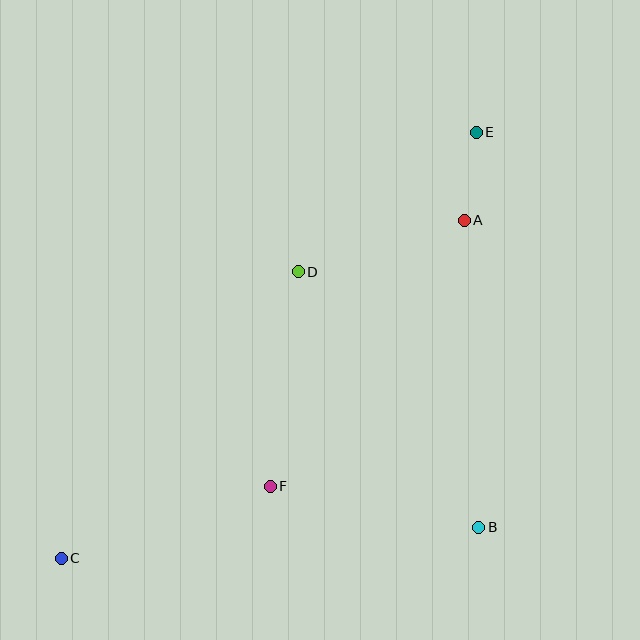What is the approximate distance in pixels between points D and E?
The distance between D and E is approximately 226 pixels.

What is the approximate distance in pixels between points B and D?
The distance between B and D is approximately 313 pixels.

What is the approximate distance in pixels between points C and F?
The distance between C and F is approximately 221 pixels.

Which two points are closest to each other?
Points A and E are closest to each other.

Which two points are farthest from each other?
Points C and E are farthest from each other.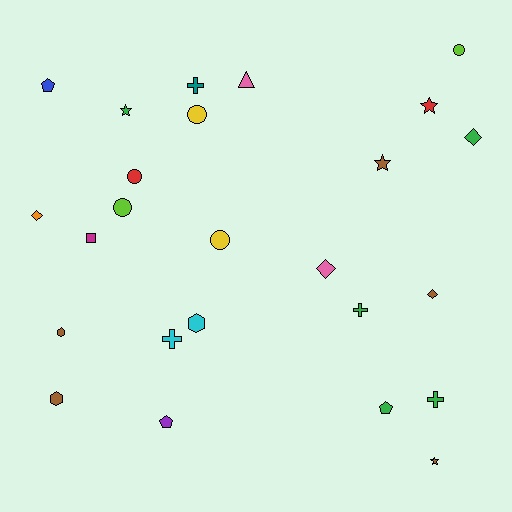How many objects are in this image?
There are 25 objects.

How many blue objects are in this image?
There is 1 blue object.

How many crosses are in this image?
There are 4 crosses.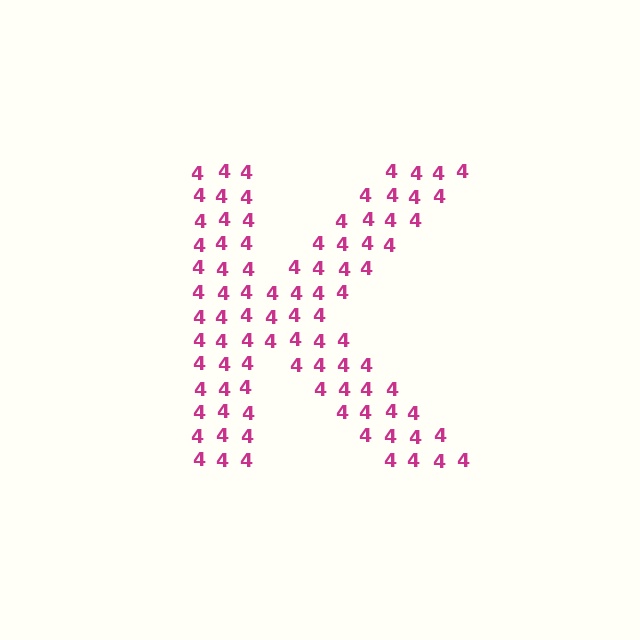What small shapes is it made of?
It is made of small digit 4's.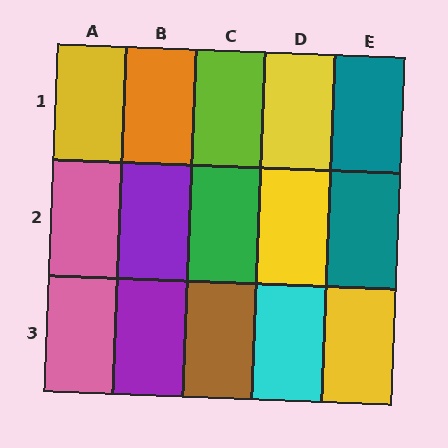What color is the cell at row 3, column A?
Pink.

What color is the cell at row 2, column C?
Green.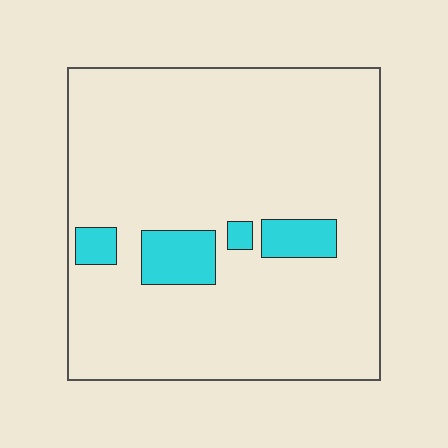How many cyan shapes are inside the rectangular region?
4.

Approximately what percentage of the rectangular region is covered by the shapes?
Approximately 10%.